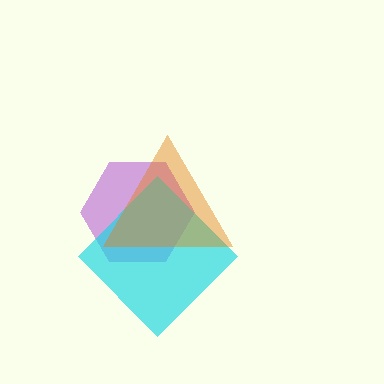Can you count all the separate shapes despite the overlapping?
Yes, there are 3 separate shapes.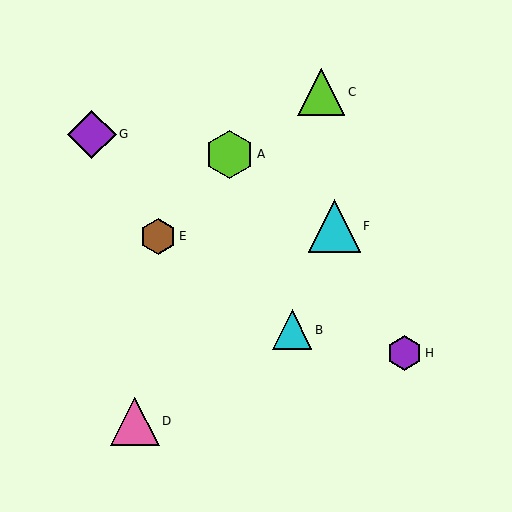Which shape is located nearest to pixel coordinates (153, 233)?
The brown hexagon (labeled E) at (158, 236) is nearest to that location.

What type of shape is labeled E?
Shape E is a brown hexagon.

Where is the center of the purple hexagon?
The center of the purple hexagon is at (405, 353).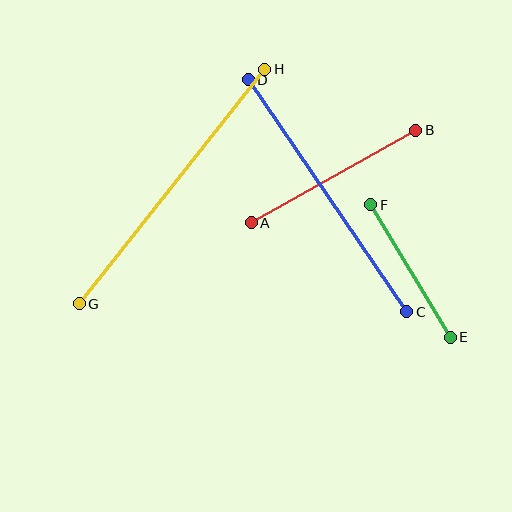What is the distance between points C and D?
The distance is approximately 281 pixels.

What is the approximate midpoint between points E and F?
The midpoint is at approximately (410, 271) pixels.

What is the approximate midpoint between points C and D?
The midpoint is at approximately (328, 196) pixels.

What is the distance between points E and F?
The distance is approximately 155 pixels.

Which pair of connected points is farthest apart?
Points G and H are farthest apart.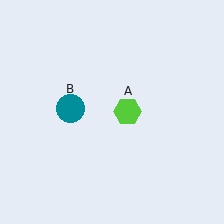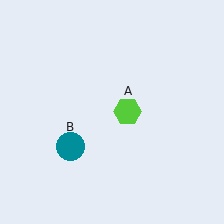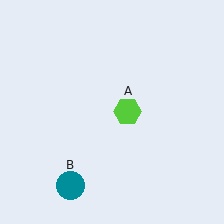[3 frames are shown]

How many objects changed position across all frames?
1 object changed position: teal circle (object B).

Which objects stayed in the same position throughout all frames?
Lime hexagon (object A) remained stationary.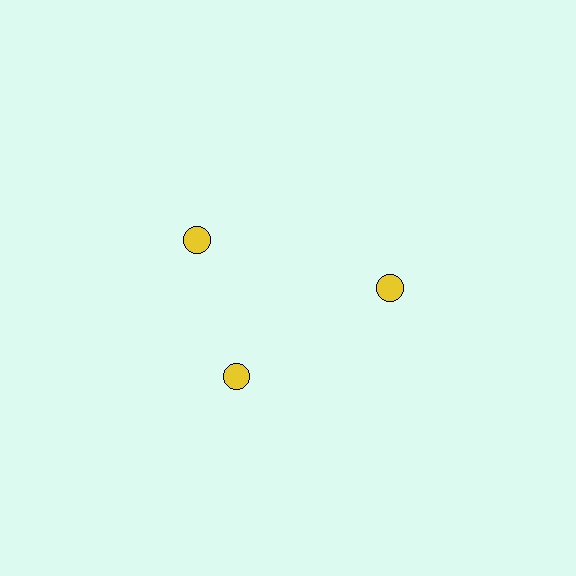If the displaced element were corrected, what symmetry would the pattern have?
It would have 3-fold rotational symmetry — the pattern would map onto itself every 120 degrees.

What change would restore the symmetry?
The symmetry would be restored by rotating it back into even spacing with its neighbors so that all 3 circles sit at equal angles and equal distance from the center.